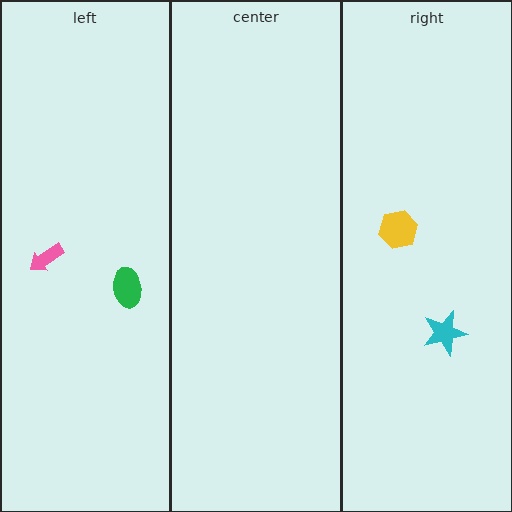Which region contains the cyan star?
The right region.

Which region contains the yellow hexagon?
The right region.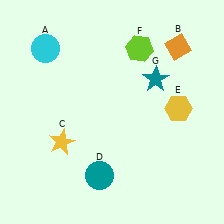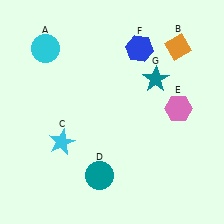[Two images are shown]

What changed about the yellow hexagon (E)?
In Image 1, E is yellow. In Image 2, it changed to pink.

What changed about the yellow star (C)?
In Image 1, C is yellow. In Image 2, it changed to cyan.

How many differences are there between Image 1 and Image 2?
There are 3 differences between the two images.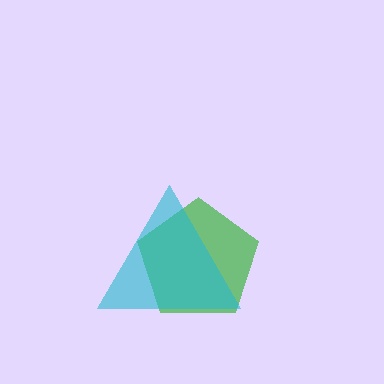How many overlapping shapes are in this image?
There are 2 overlapping shapes in the image.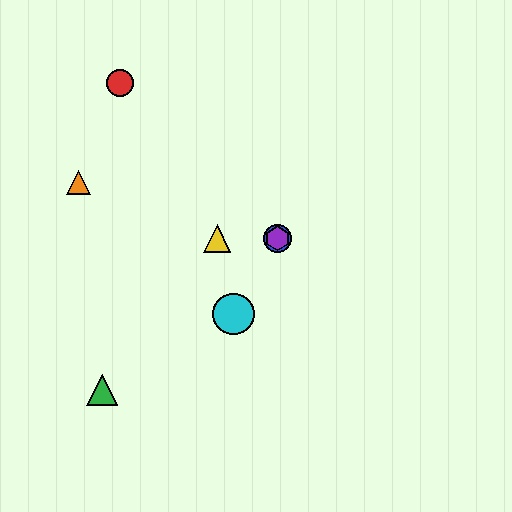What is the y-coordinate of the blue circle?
The blue circle is at y≈238.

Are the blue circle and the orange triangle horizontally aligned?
No, the blue circle is at y≈238 and the orange triangle is at y≈183.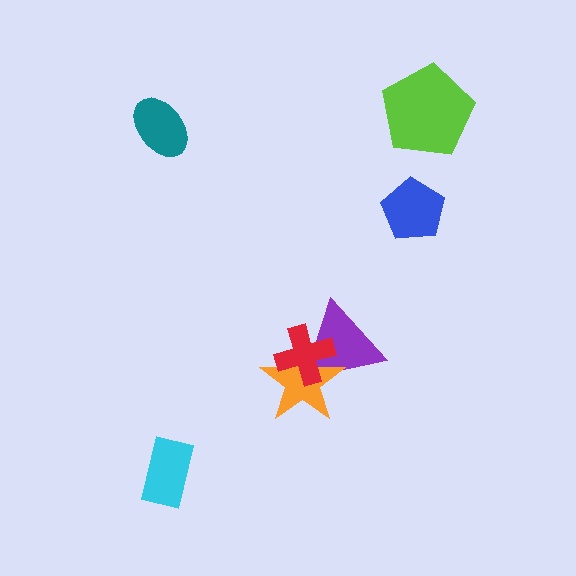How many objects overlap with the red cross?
2 objects overlap with the red cross.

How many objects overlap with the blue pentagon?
0 objects overlap with the blue pentagon.